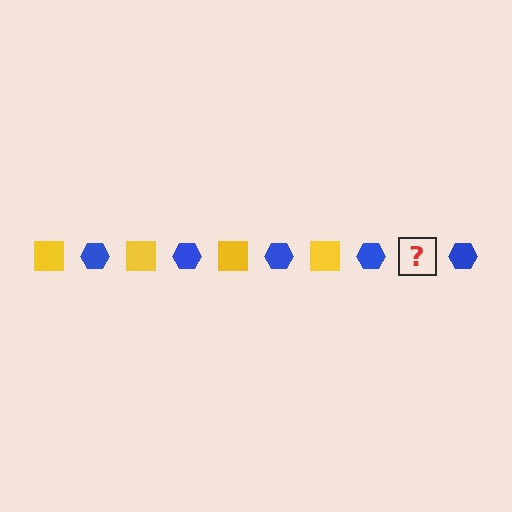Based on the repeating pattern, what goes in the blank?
The blank should be a yellow square.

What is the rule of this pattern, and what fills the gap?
The rule is that the pattern alternates between yellow square and blue hexagon. The gap should be filled with a yellow square.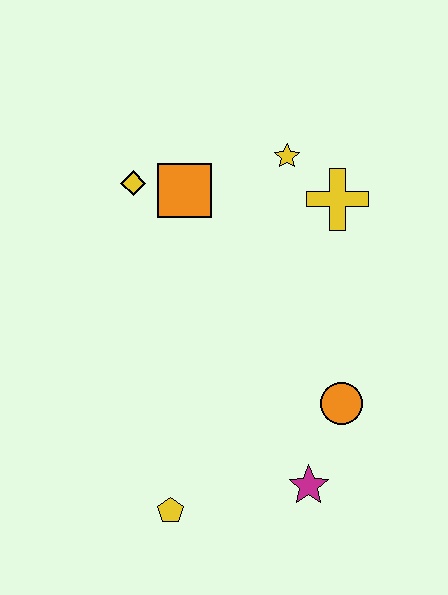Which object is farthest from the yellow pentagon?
The yellow star is farthest from the yellow pentagon.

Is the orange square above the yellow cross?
Yes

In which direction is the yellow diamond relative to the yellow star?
The yellow diamond is to the left of the yellow star.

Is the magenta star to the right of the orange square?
Yes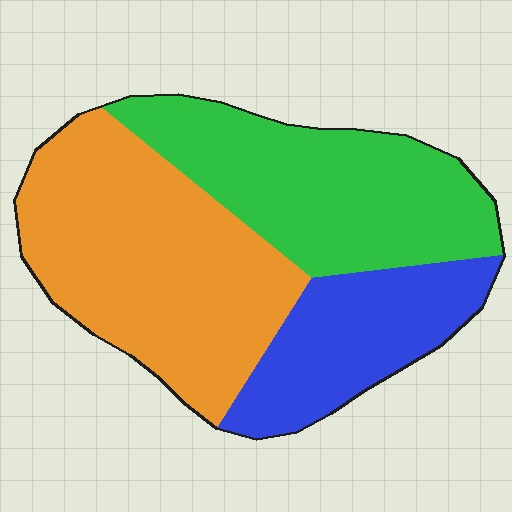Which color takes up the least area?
Blue, at roughly 20%.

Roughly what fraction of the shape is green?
Green takes up about one third (1/3) of the shape.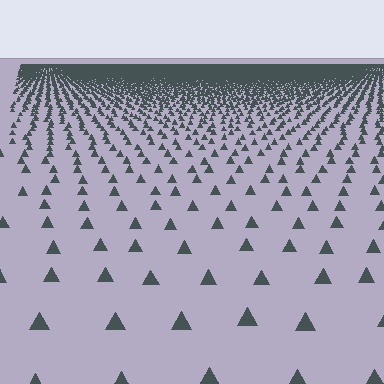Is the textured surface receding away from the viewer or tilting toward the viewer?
The surface is receding away from the viewer. Texture elements get smaller and denser toward the top.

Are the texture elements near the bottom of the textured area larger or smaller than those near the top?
Larger. Near the bottom, elements are closer to the viewer and appear at a bigger on-screen size.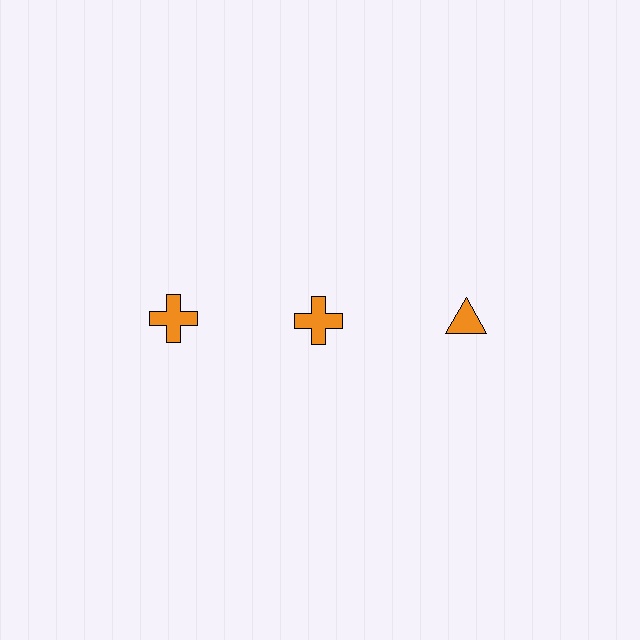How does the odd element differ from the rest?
It has a different shape: triangle instead of cross.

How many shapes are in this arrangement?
There are 3 shapes arranged in a grid pattern.